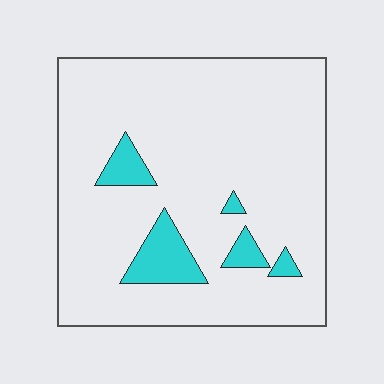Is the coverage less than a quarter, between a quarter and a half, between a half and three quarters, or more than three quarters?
Less than a quarter.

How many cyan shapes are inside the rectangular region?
5.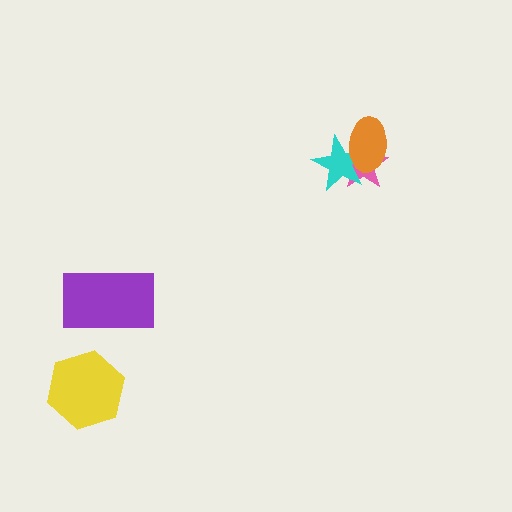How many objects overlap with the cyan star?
2 objects overlap with the cyan star.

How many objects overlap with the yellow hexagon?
0 objects overlap with the yellow hexagon.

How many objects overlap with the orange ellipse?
2 objects overlap with the orange ellipse.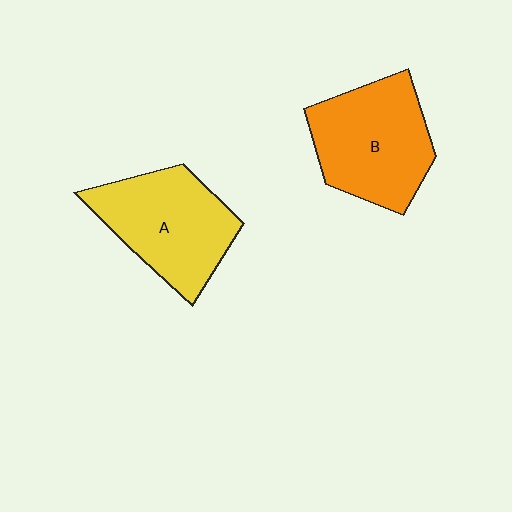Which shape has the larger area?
Shape B (orange).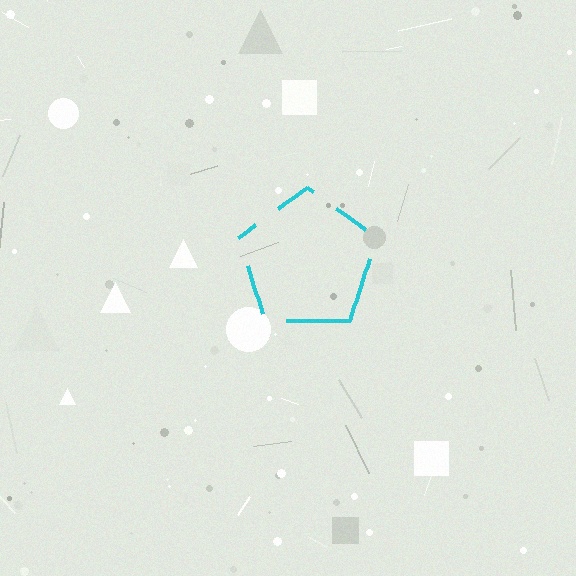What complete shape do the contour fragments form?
The contour fragments form a pentagon.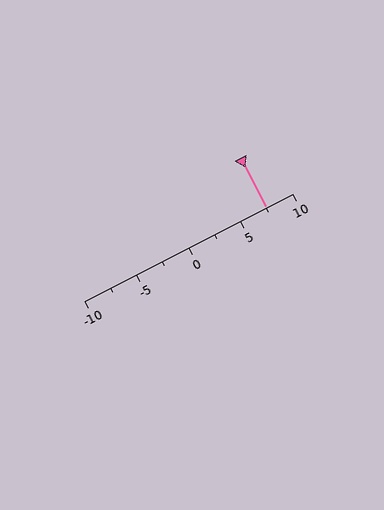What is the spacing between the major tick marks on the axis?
The major ticks are spaced 5 apart.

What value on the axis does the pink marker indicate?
The marker indicates approximately 7.5.